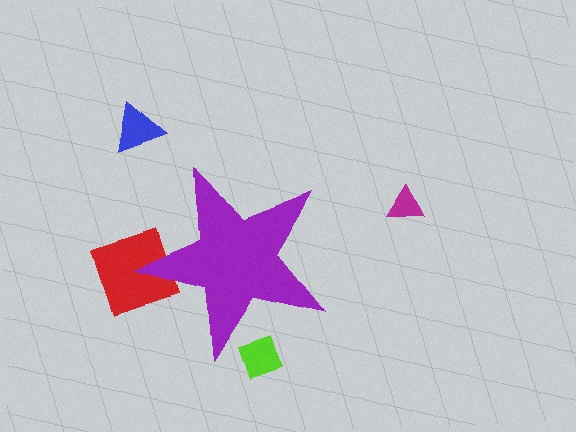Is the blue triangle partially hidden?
No, the blue triangle is fully visible.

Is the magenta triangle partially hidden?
No, the magenta triangle is fully visible.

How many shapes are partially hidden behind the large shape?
2 shapes are partially hidden.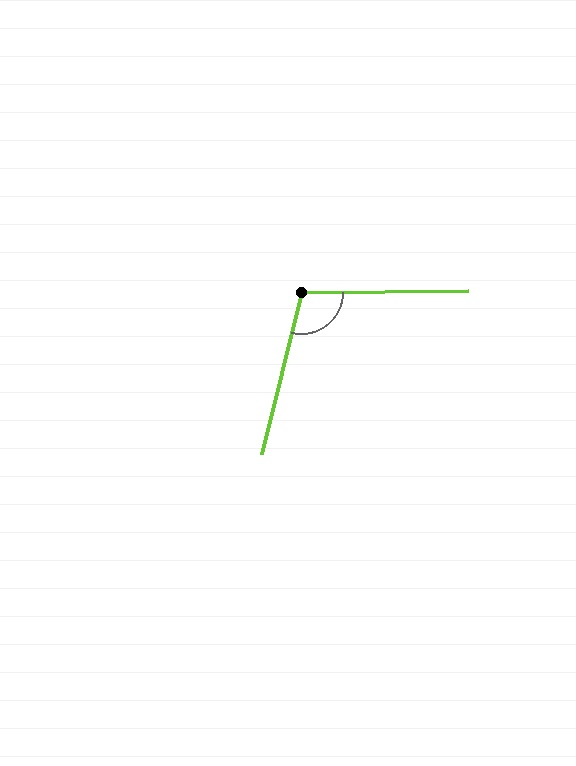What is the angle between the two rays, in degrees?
Approximately 105 degrees.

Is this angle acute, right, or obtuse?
It is obtuse.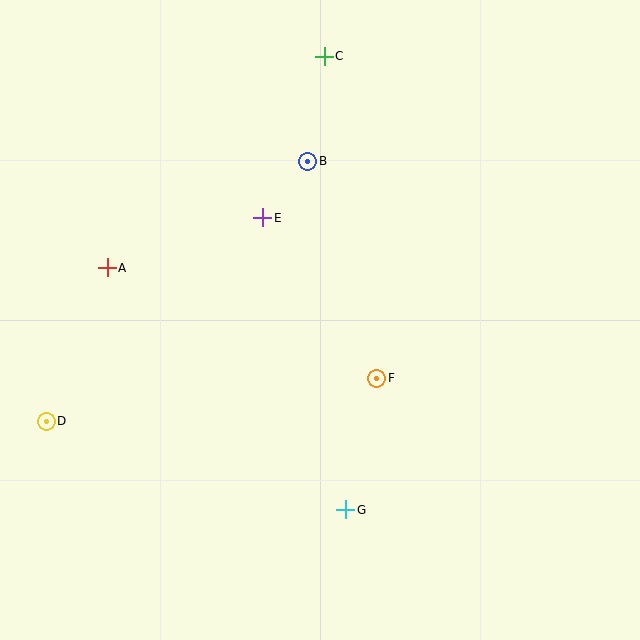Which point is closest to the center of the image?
Point F at (377, 378) is closest to the center.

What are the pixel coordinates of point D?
Point D is at (46, 421).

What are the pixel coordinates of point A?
Point A is at (107, 268).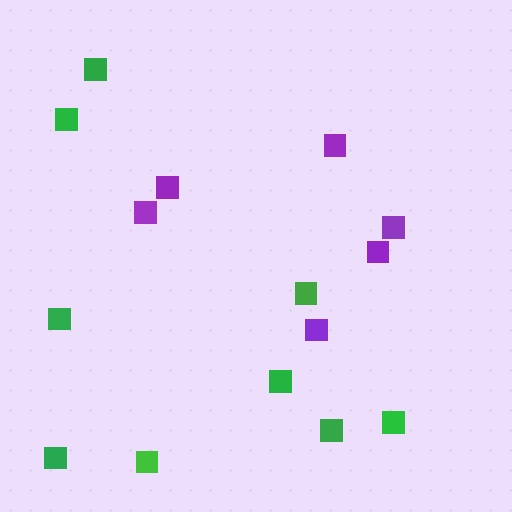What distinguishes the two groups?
There are 2 groups: one group of green squares (9) and one group of purple squares (6).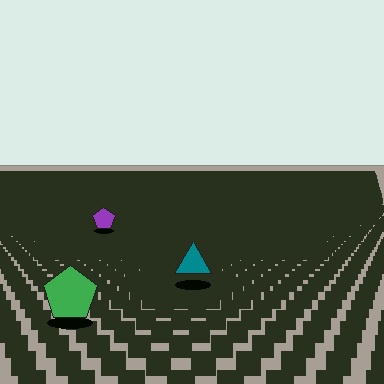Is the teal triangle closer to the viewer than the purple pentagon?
Yes. The teal triangle is closer — you can tell from the texture gradient: the ground texture is coarser near it.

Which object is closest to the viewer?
The green pentagon is closest. The texture marks near it are larger and more spread out.